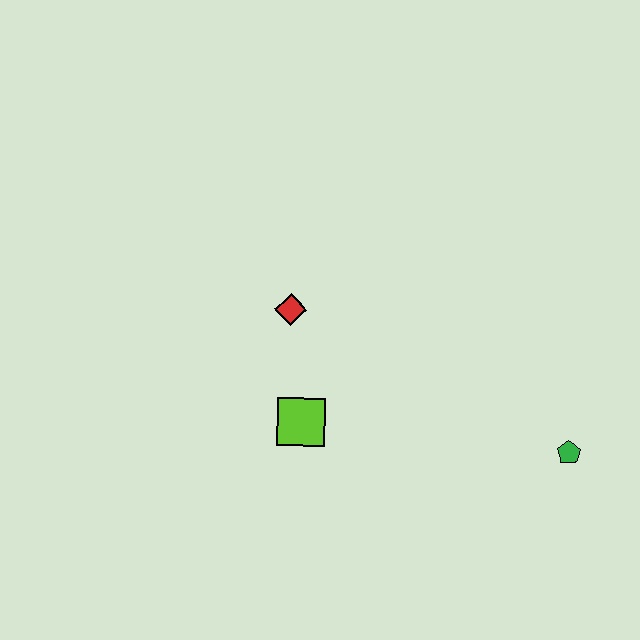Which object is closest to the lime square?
The red diamond is closest to the lime square.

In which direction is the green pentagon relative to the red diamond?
The green pentagon is to the right of the red diamond.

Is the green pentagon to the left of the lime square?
No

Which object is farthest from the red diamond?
The green pentagon is farthest from the red diamond.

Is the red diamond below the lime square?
No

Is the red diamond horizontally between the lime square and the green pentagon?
No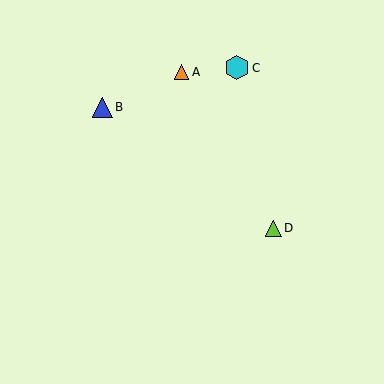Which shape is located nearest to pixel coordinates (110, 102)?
The blue triangle (labeled B) at (102, 107) is nearest to that location.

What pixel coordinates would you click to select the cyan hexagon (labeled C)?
Click at (237, 68) to select the cyan hexagon C.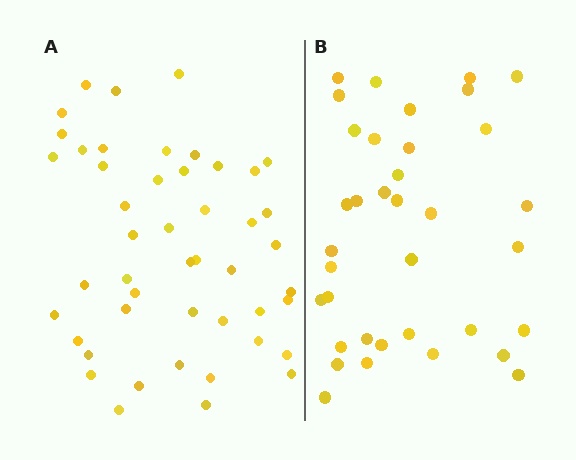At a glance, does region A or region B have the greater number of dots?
Region A (the left region) has more dots.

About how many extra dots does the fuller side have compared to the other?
Region A has roughly 12 or so more dots than region B.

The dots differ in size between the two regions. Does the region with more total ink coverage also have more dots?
No. Region B has more total ink coverage because its dots are larger, but region A actually contains more individual dots. Total area can be misleading — the number of items is what matters here.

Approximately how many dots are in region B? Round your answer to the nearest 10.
About 40 dots. (The exact count is 36, which rounds to 40.)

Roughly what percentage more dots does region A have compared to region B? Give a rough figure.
About 30% more.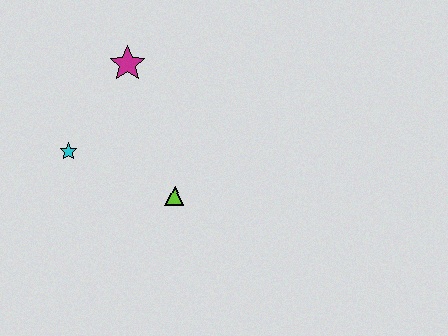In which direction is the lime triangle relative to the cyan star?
The lime triangle is to the right of the cyan star.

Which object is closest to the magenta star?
The cyan star is closest to the magenta star.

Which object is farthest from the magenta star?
The lime triangle is farthest from the magenta star.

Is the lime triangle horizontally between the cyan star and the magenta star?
No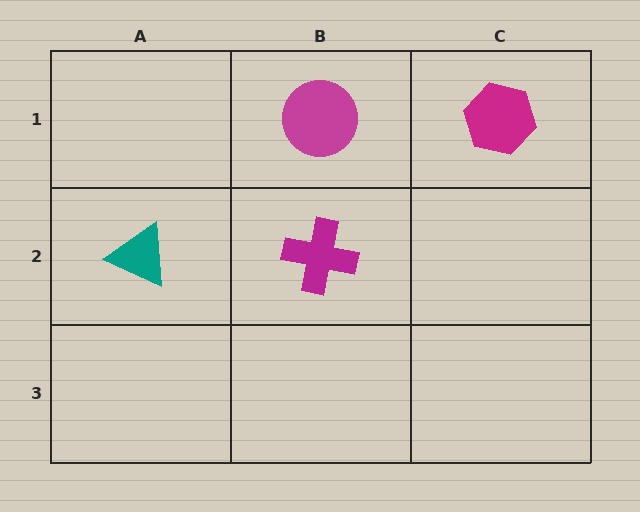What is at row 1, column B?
A magenta circle.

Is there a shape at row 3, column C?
No, that cell is empty.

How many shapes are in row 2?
2 shapes.